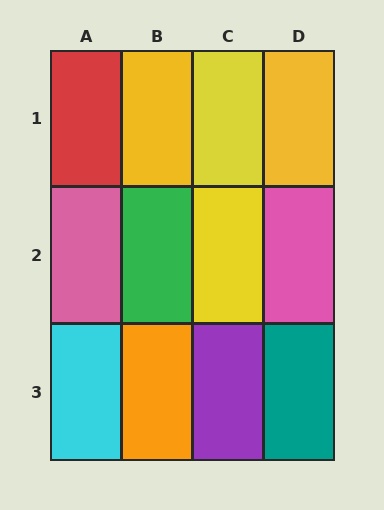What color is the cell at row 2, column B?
Green.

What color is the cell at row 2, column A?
Pink.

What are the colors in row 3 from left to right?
Cyan, orange, purple, teal.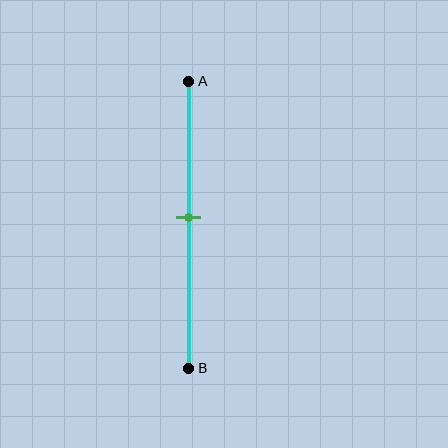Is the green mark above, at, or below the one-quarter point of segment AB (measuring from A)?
The green mark is below the one-quarter point of segment AB.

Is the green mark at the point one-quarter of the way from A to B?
No, the mark is at about 45% from A, not at the 25% one-quarter point.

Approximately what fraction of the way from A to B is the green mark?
The green mark is approximately 45% of the way from A to B.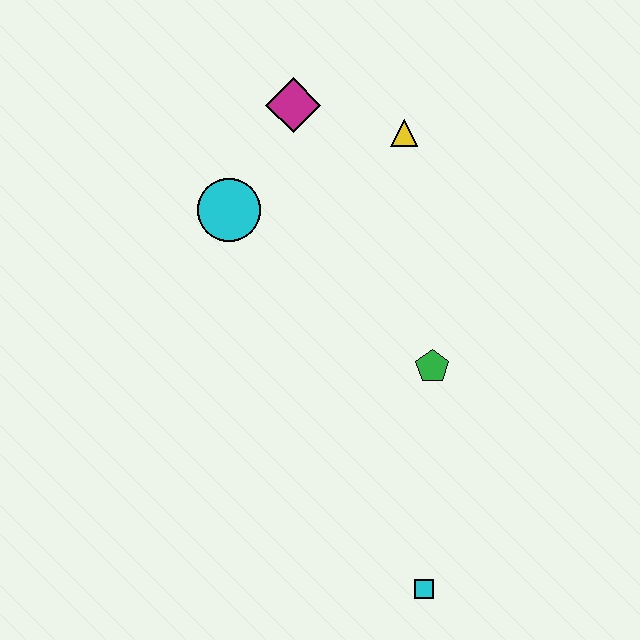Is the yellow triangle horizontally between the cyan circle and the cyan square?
Yes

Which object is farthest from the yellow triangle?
The cyan square is farthest from the yellow triangle.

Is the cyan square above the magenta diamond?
No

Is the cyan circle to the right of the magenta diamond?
No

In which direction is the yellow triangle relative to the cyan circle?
The yellow triangle is to the right of the cyan circle.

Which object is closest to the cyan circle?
The magenta diamond is closest to the cyan circle.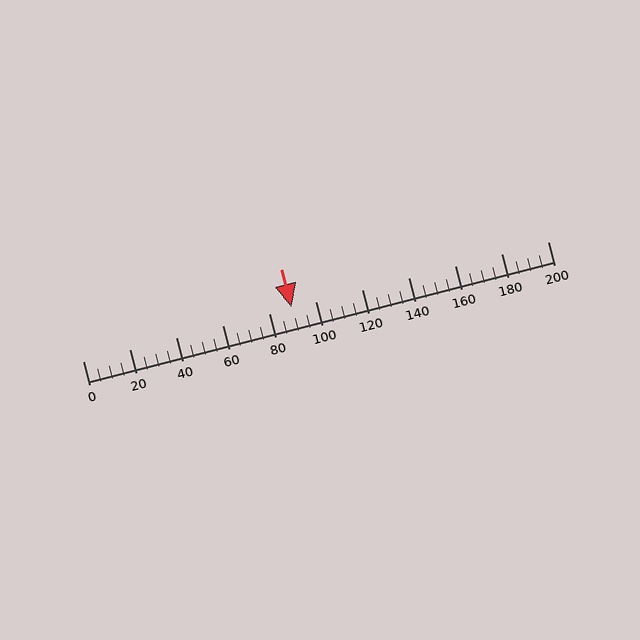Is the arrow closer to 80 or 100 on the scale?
The arrow is closer to 80.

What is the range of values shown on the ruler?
The ruler shows values from 0 to 200.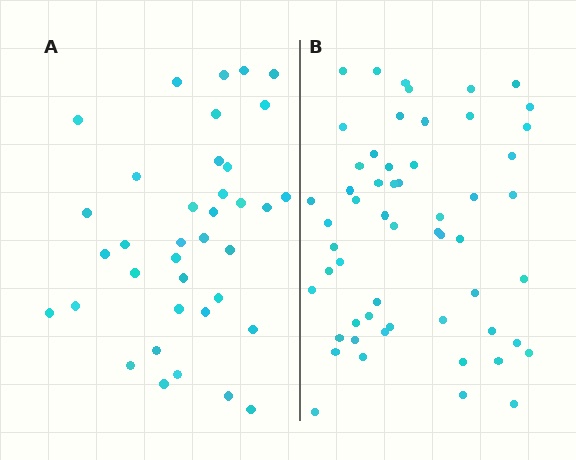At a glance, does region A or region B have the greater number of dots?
Region B (the right region) has more dots.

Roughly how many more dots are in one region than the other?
Region B has approximately 20 more dots than region A.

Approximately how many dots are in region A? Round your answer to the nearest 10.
About 40 dots. (The exact count is 37, which rounds to 40.)